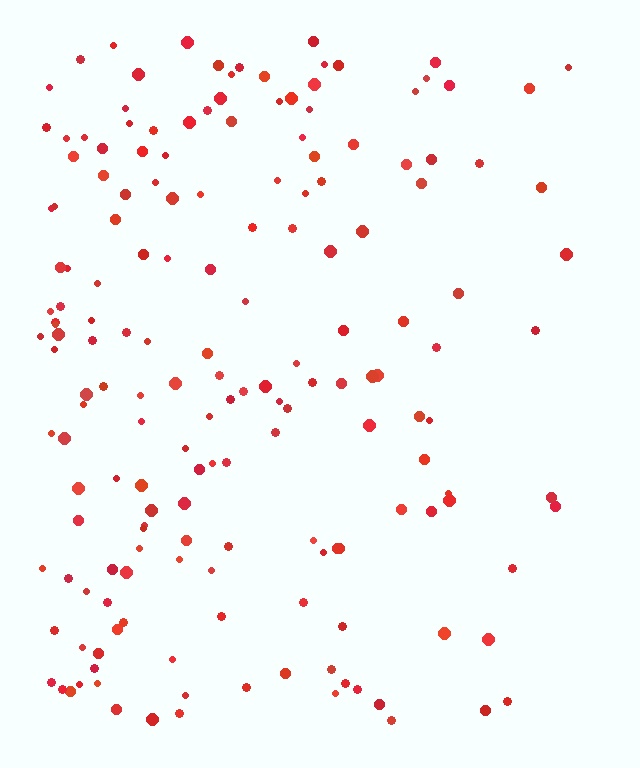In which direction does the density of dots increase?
From right to left, with the left side densest.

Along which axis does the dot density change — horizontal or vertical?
Horizontal.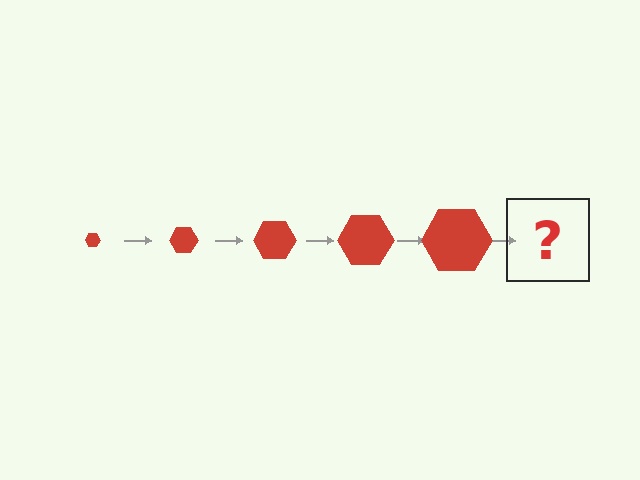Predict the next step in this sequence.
The next step is a red hexagon, larger than the previous one.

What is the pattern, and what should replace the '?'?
The pattern is that the hexagon gets progressively larger each step. The '?' should be a red hexagon, larger than the previous one.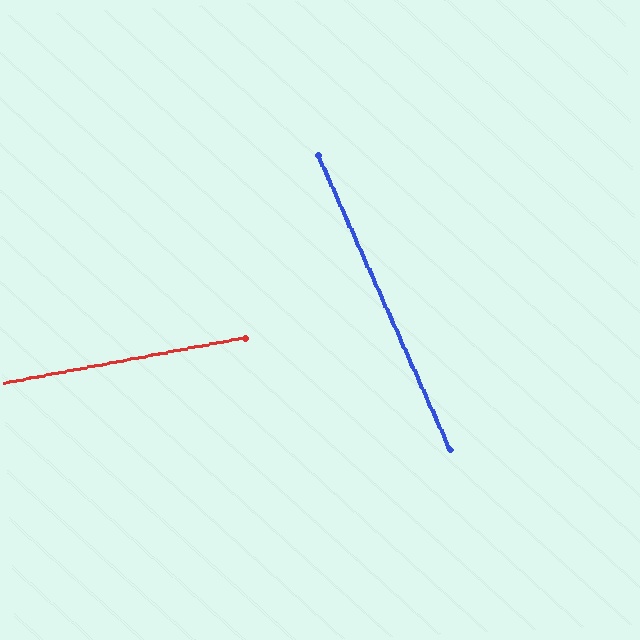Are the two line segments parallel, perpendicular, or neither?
Neither parallel nor perpendicular — they differ by about 77°.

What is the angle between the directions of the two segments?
Approximately 77 degrees.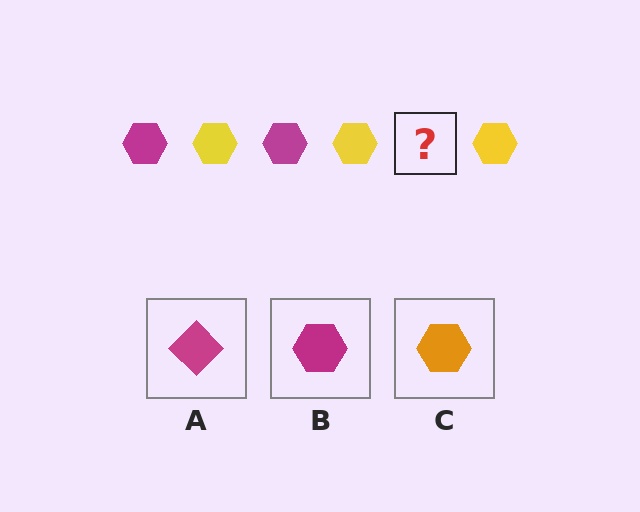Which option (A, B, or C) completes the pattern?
B.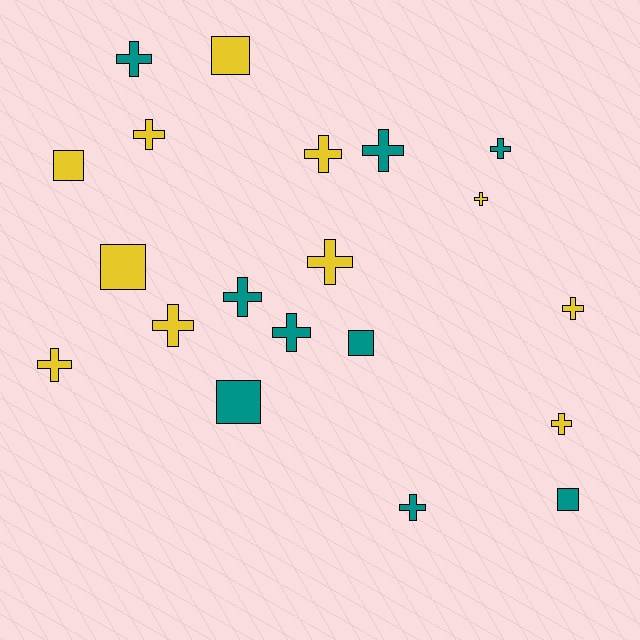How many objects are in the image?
There are 20 objects.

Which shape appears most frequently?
Cross, with 14 objects.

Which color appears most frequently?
Yellow, with 11 objects.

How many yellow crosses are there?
There are 8 yellow crosses.